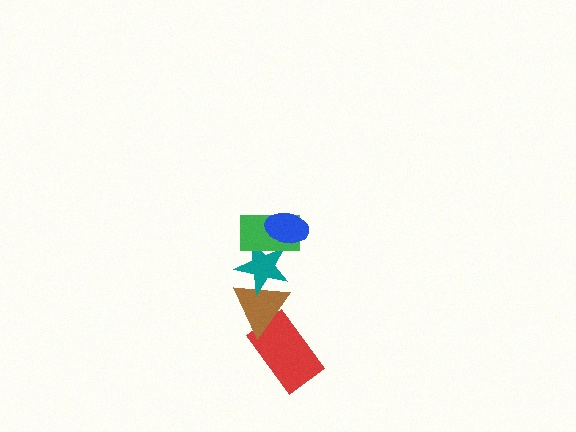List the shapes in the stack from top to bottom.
From top to bottom: the blue ellipse, the green rectangle, the teal star, the brown triangle, the red rectangle.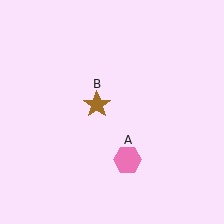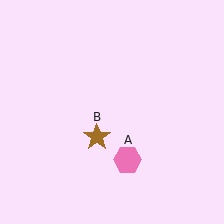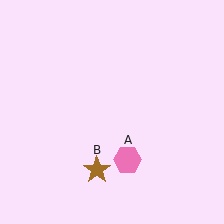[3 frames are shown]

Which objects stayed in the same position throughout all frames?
Pink hexagon (object A) remained stationary.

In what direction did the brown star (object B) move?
The brown star (object B) moved down.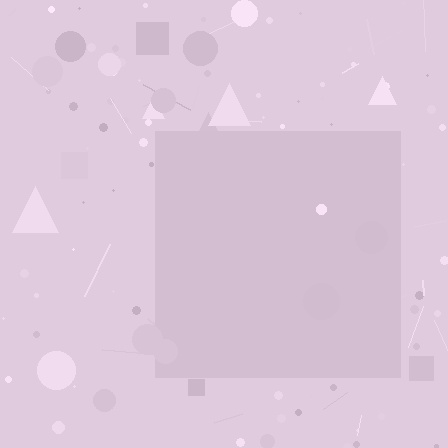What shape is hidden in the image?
A square is hidden in the image.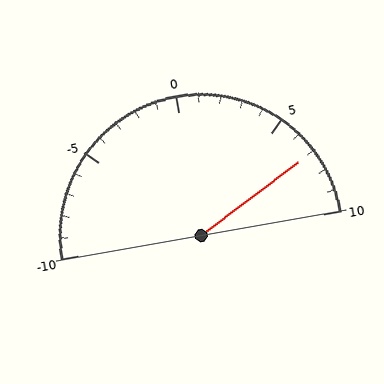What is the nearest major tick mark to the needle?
The nearest major tick mark is 5.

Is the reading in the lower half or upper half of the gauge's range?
The reading is in the upper half of the range (-10 to 10).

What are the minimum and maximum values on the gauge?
The gauge ranges from -10 to 10.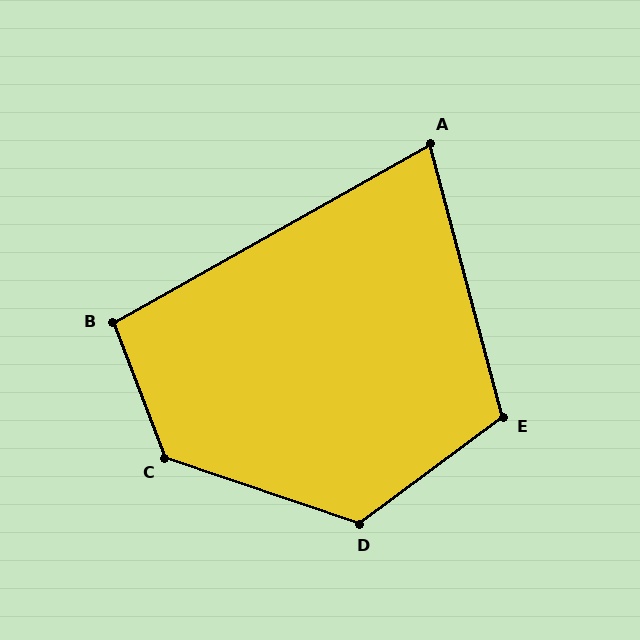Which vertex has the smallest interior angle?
A, at approximately 76 degrees.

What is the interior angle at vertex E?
Approximately 111 degrees (obtuse).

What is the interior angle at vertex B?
Approximately 98 degrees (obtuse).